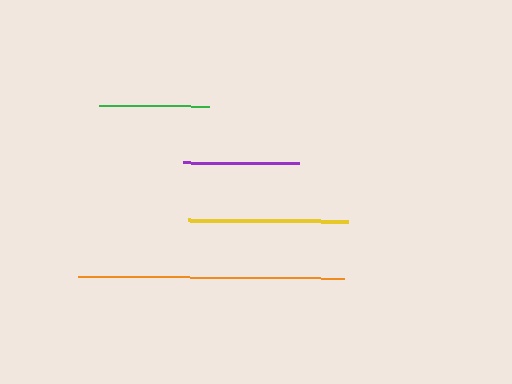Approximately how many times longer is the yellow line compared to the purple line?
The yellow line is approximately 1.4 times the length of the purple line.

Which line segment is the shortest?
The green line is the shortest at approximately 111 pixels.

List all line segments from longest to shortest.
From longest to shortest: orange, yellow, purple, green.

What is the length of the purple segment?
The purple segment is approximately 117 pixels long.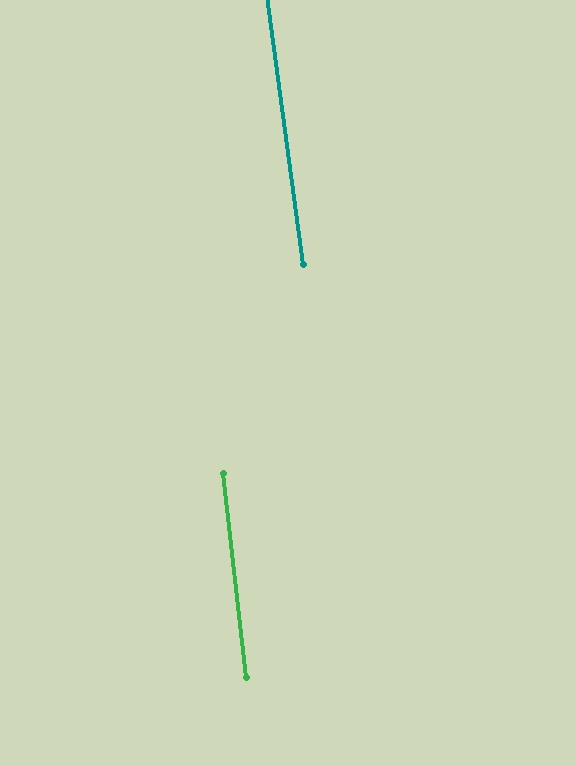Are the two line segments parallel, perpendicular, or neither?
Parallel — their directions differ by only 1.4°.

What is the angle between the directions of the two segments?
Approximately 1 degree.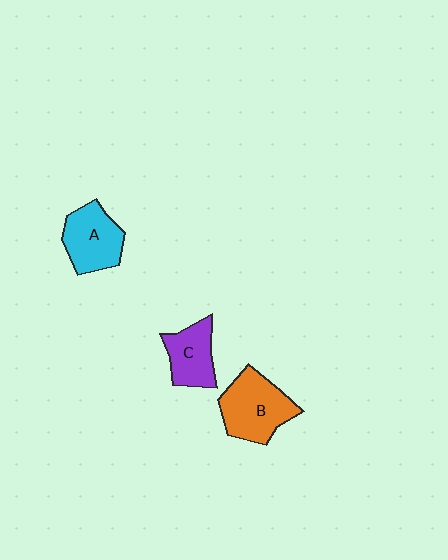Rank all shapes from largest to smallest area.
From largest to smallest: B (orange), A (cyan), C (purple).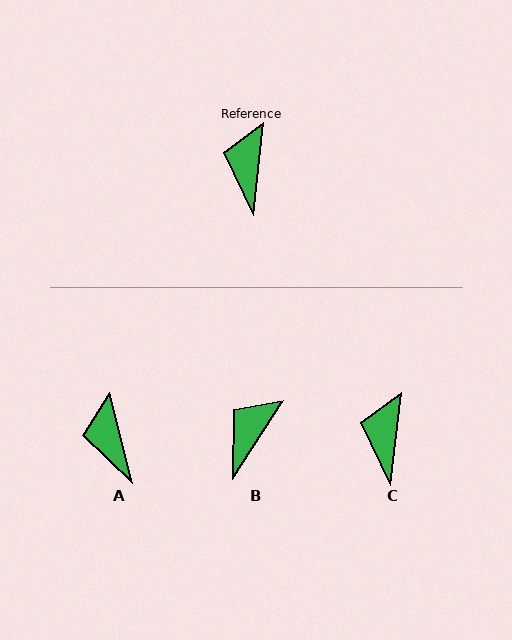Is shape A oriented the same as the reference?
No, it is off by about 20 degrees.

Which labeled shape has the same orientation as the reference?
C.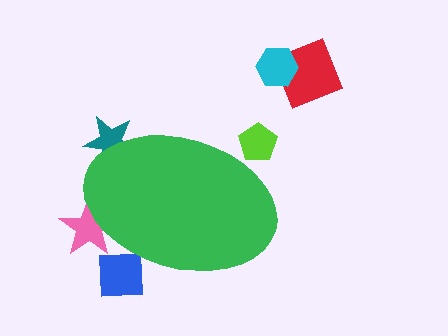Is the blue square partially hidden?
Yes, the blue square is partially hidden behind the green ellipse.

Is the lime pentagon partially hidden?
Yes, the lime pentagon is partially hidden behind the green ellipse.